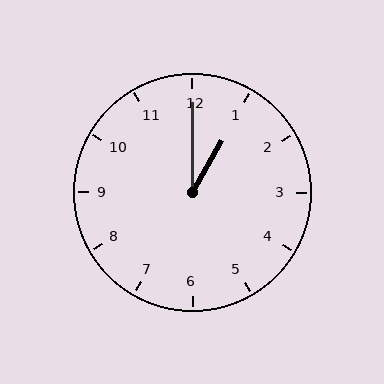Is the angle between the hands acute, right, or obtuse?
It is acute.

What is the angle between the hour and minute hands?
Approximately 30 degrees.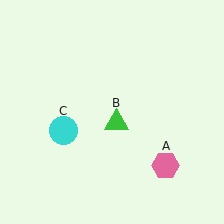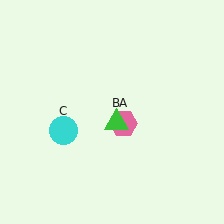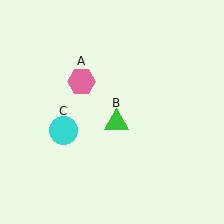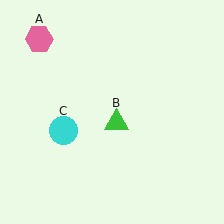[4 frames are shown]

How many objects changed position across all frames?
1 object changed position: pink hexagon (object A).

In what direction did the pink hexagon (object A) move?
The pink hexagon (object A) moved up and to the left.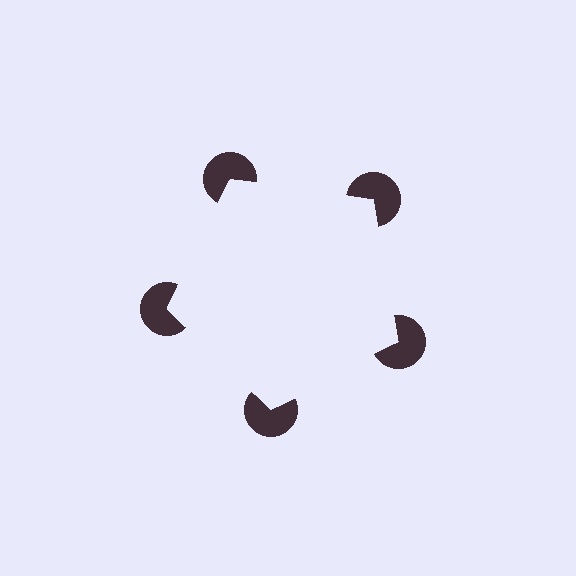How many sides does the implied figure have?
5 sides.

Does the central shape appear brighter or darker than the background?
It typically appears slightly brighter than the background, even though no actual brightness change is drawn.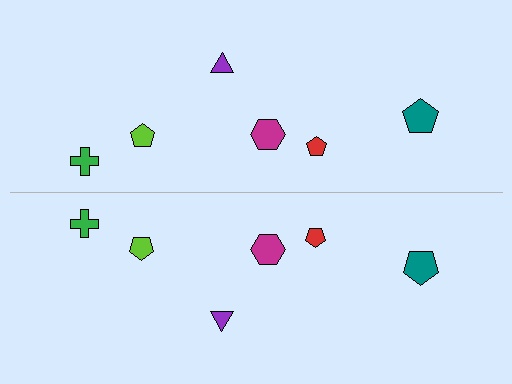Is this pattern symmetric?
Yes, this pattern has bilateral (reflection) symmetry.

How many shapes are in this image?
There are 12 shapes in this image.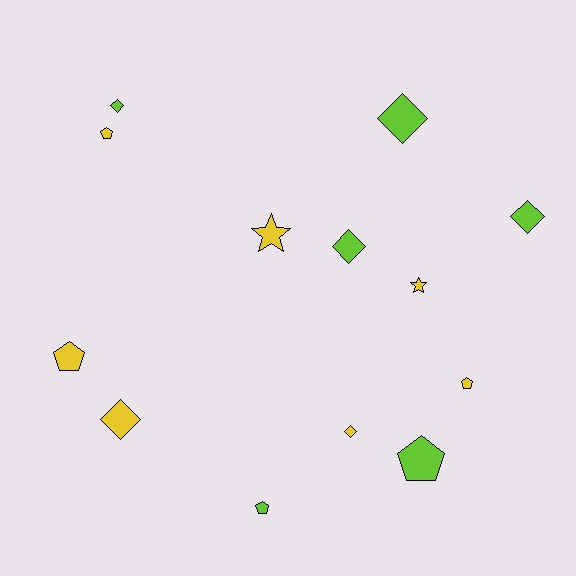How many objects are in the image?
There are 13 objects.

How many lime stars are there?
There are no lime stars.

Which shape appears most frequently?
Diamond, with 6 objects.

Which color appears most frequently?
Yellow, with 7 objects.